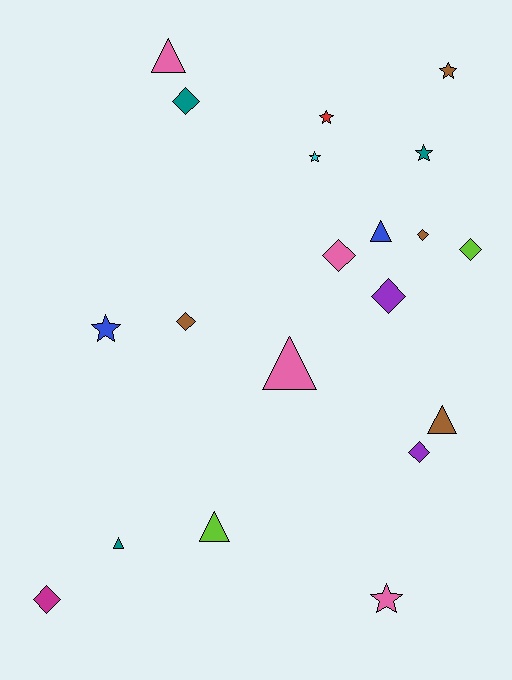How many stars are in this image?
There are 6 stars.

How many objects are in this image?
There are 20 objects.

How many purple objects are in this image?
There are 2 purple objects.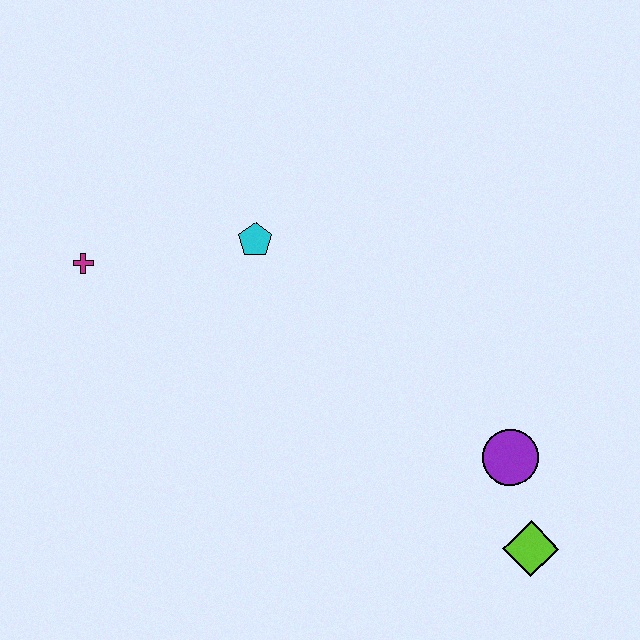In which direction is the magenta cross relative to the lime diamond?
The magenta cross is to the left of the lime diamond.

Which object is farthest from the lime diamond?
The magenta cross is farthest from the lime diamond.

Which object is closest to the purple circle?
The lime diamond is closest to the purple circle.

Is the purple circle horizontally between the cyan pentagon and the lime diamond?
Yes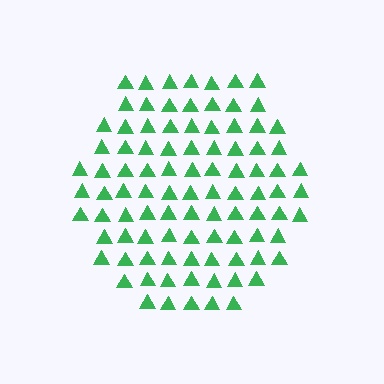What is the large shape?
The large shape is a hexagon.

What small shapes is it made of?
It is made of small triangles.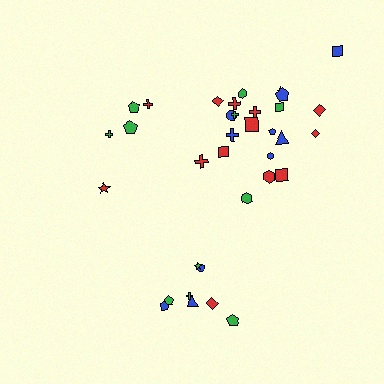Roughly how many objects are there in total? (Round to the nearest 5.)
Roughly 35 objects in total.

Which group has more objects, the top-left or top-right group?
The top-right group.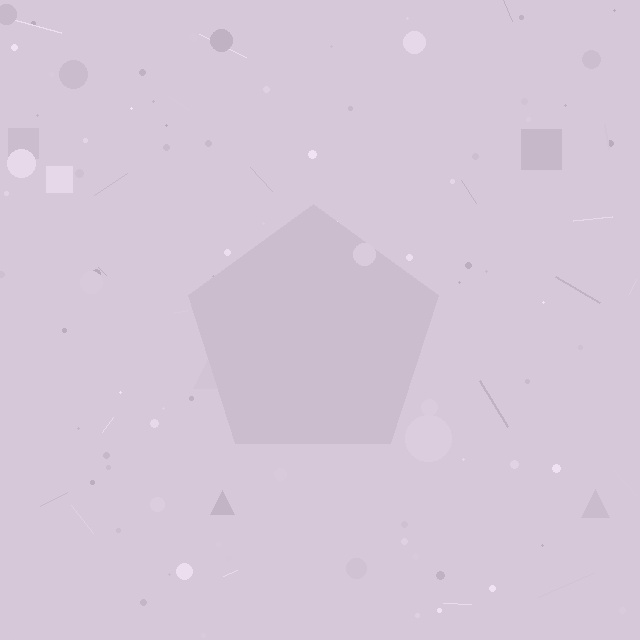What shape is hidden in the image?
A pentagon is hidden in the image.